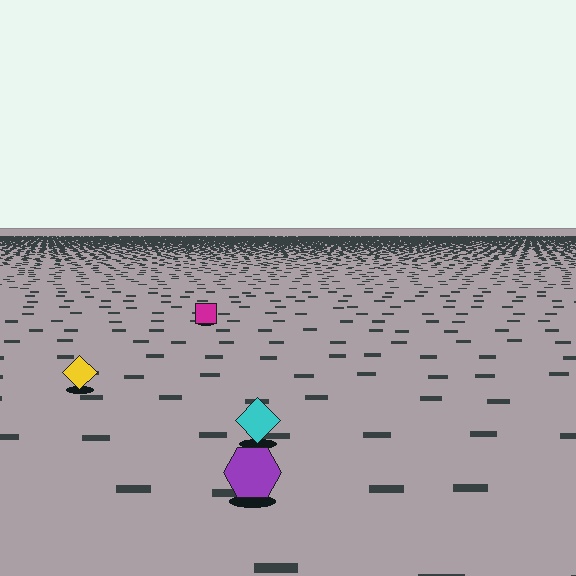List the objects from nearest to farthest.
From nearest to farthest: the purple hexagon, the cyan diamond, the yellow diamond, the magenta square.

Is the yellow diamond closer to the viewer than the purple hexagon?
No. The purple hexagon is closer — you can tell from the texture gradient: the ground texture is coarser near it.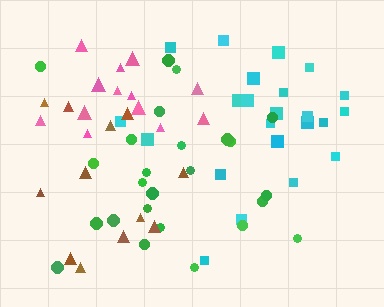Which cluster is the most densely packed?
Pink.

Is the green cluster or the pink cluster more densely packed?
Pink.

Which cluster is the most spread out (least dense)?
Cyan.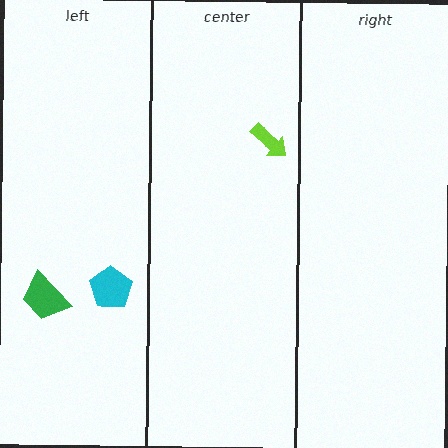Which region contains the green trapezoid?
The left region.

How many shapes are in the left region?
2.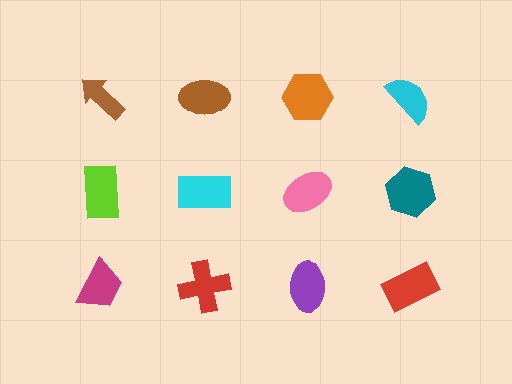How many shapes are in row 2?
4 shapes.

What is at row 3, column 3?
A purple ellipse.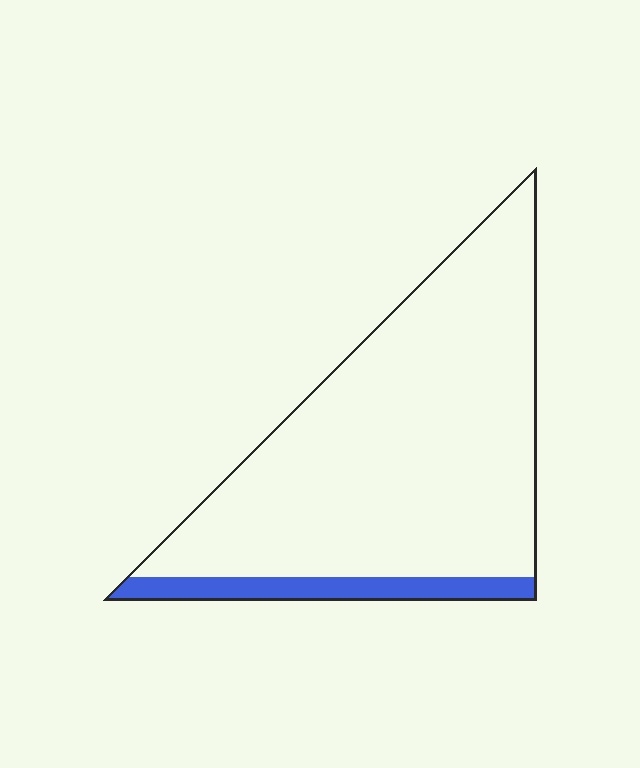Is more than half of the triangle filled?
No.